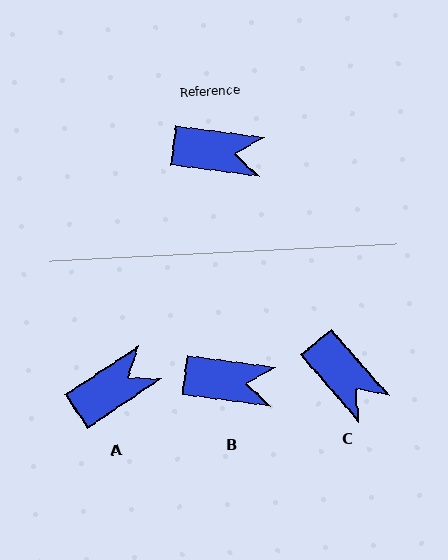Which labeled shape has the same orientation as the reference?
B.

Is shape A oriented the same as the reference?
No, it is off by about 41 degrees.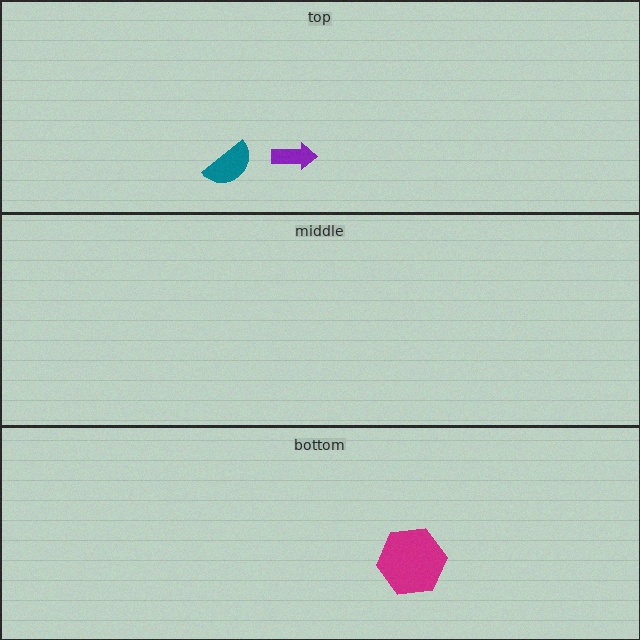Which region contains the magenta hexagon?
The bottom region.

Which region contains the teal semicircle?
The top region.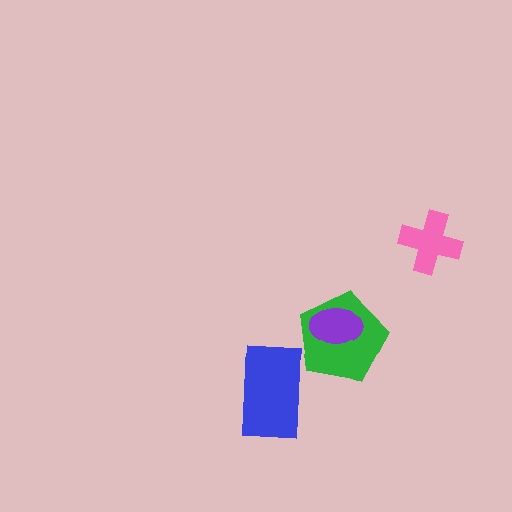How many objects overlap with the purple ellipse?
1 object overlaps with the purple ellipse.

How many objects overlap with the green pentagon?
1 object overlaps with the green pentagon.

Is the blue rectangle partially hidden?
No, no other shape covers it.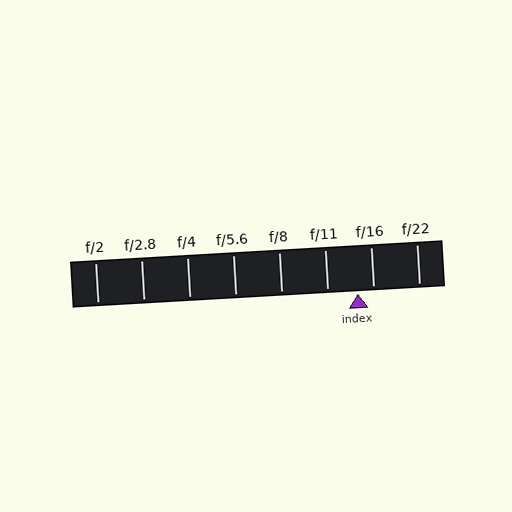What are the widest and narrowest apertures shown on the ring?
The widest aperture shown is f/2 and the narrowest is f/22.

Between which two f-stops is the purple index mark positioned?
The index mark is between f/11 and f/16.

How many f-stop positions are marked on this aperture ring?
There are 8 f-stop positions marked.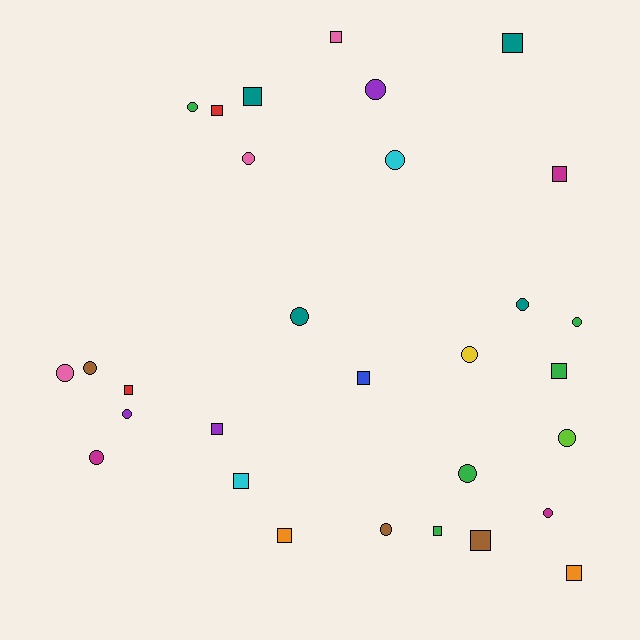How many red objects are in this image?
There are 2 red objects.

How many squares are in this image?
There are 14 squares.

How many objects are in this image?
There are 30 objects.